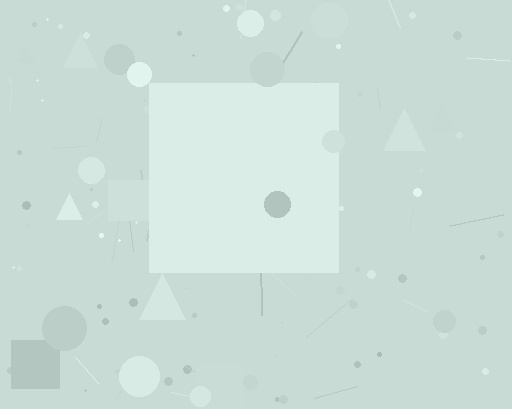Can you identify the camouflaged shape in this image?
The camouflaged shape is a square.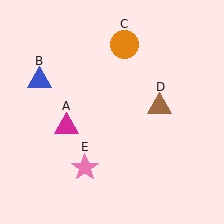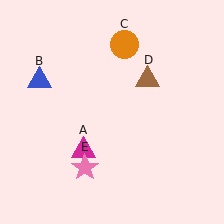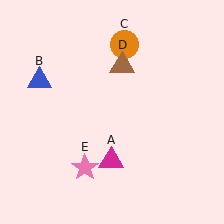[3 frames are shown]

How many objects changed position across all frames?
2 objects changed position: magenta triangle (object A), brown triangle (object D).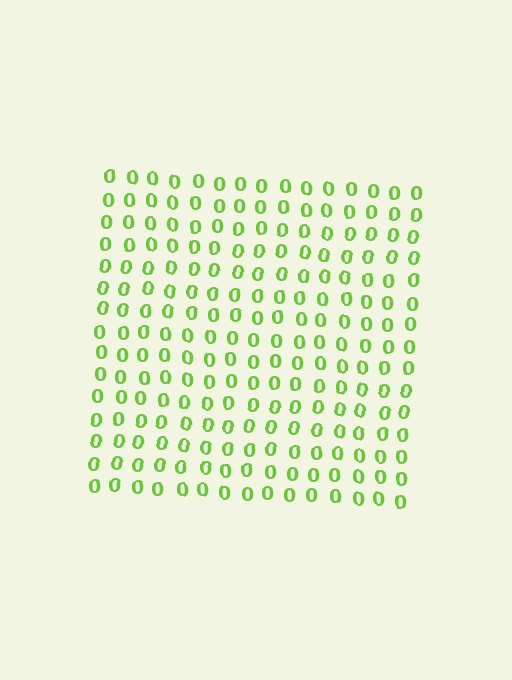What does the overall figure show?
The overall figure shows a square.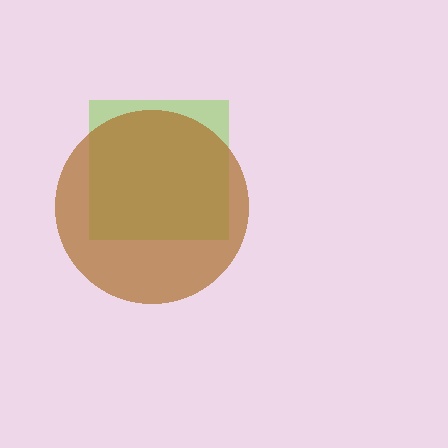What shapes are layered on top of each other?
The layered shapes are: a lime square, a brown circle.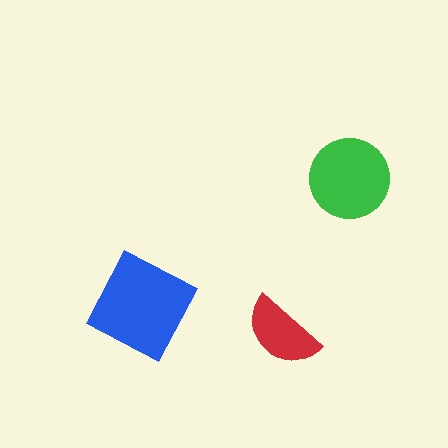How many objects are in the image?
There are 3 objects in the image.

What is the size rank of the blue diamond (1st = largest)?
1st.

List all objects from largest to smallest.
The blue diamond, the green circle, the red semicircle.